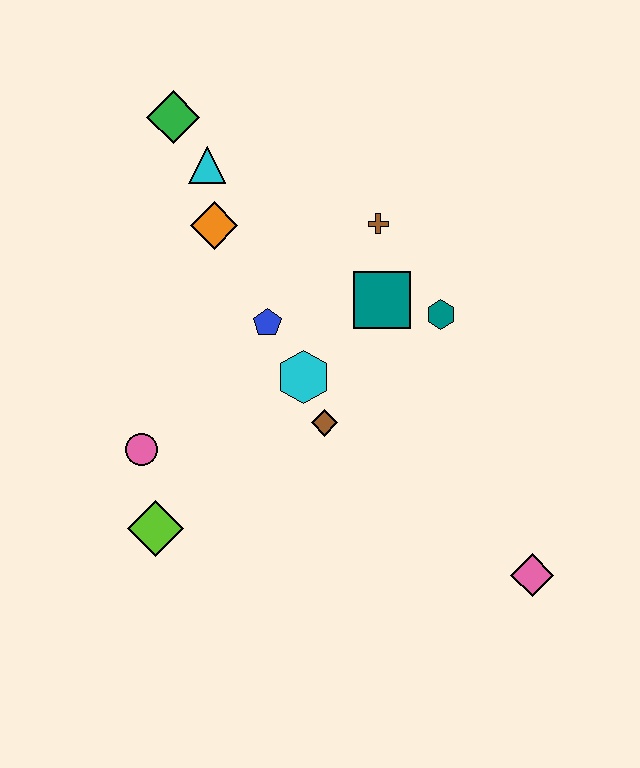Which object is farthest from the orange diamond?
The pink diamond is farthest from the orange diamond.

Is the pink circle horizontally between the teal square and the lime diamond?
No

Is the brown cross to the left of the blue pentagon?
No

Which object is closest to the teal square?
The teal hexagon is closest to the teal square.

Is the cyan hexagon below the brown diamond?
No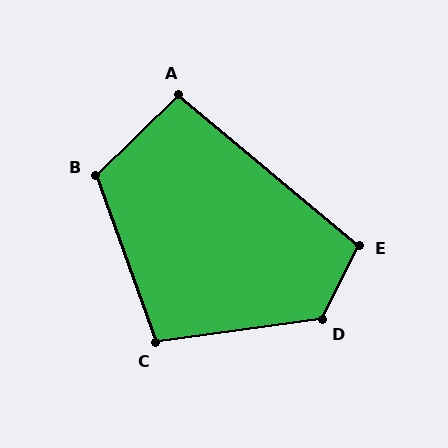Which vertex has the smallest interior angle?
A, at approximately 96 degrees.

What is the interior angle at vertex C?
Approximately 102 degrees (obtuse).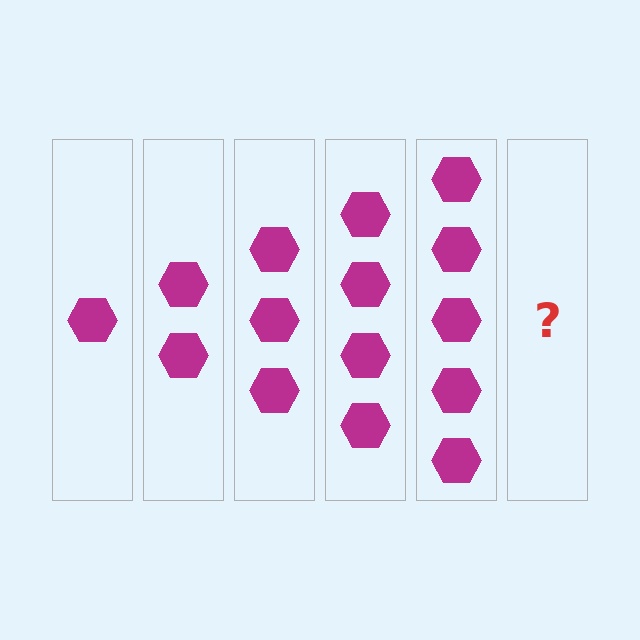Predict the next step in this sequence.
The next step is 6 hexagons.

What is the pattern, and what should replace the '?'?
The pattern is that each step adds one more hexagon. The '?' should be 6 hexagons.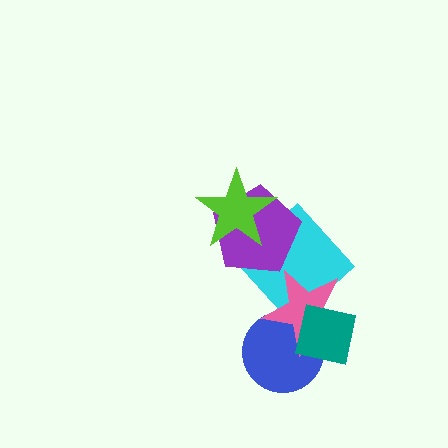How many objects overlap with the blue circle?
2 objects overlap with the blue circle.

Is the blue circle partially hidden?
Yes, it is partially covered by another shape.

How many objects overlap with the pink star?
3 objects overlap with the pink star.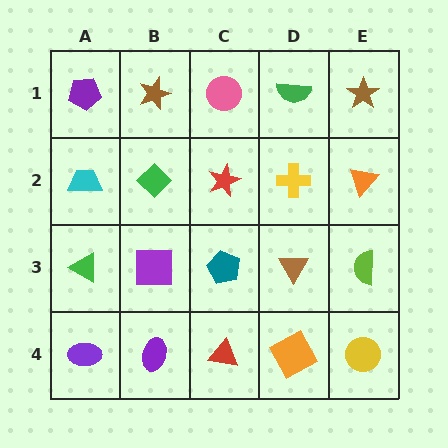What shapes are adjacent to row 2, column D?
A green semicircle (row 1, column D), a brown triangle (row 3, column D), a red star (row 2, column C), an orange triangle (row 2, column E).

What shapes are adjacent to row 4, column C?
A teal pentagon (row 3, column C), a purple ellipse (row 4, column B), an orange square (row 4, column D).